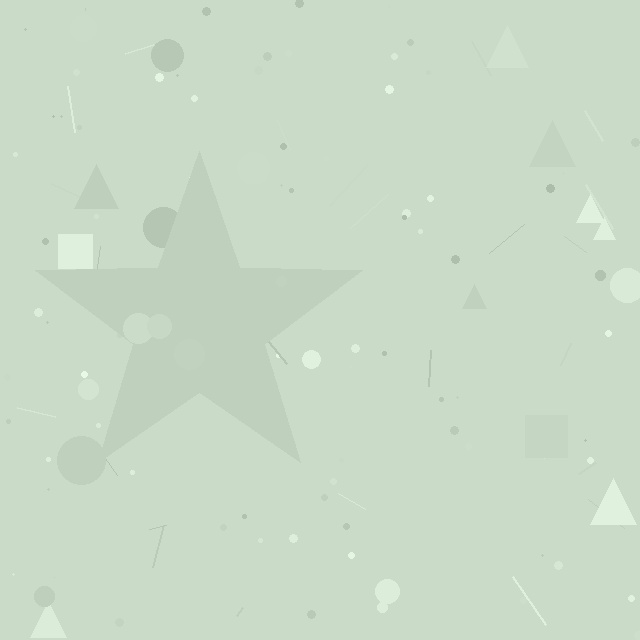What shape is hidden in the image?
A star is hidden in the image.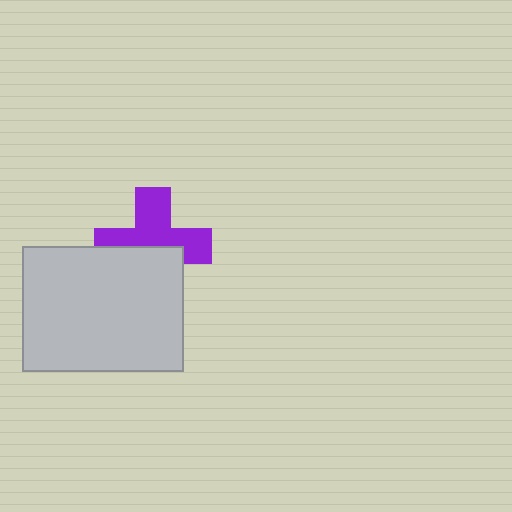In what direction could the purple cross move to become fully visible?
The purple cross could move up. That would shift it out from behind the light gray rectangle entirely.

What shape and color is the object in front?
The object in front is a light gray rectangle.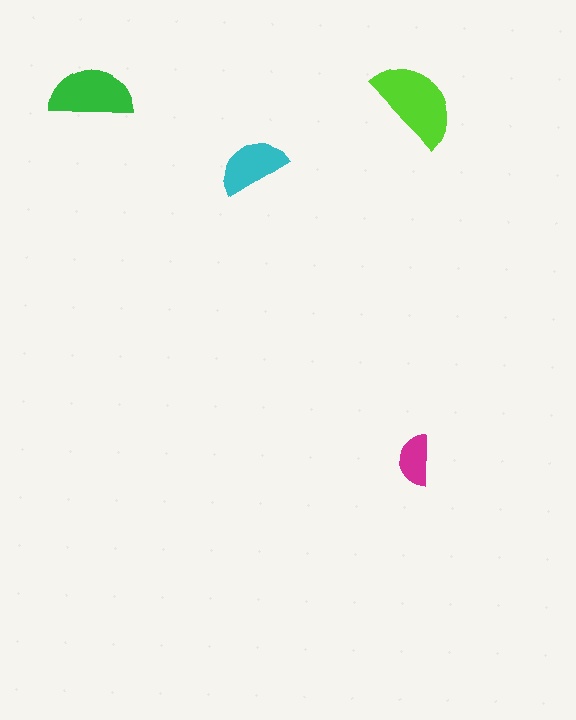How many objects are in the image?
There are 4 objects in the image.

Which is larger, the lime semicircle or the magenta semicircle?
The lime one.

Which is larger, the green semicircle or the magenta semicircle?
The green one.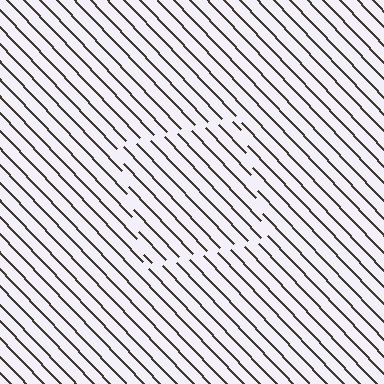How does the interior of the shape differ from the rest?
The interior of the shape contains the same grating, shifted by half a period — the contour is defined by the phase discontinuity where line-ends from the inner and outer gratings abut.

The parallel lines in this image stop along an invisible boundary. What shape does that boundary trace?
An illusory square. The interior of the shape contains the same grating, shifted by half a period — the contour is defined by the phase discontinuity where line-ends from the inner and outer gratings abut.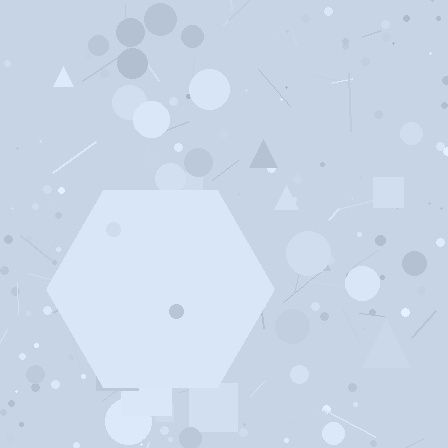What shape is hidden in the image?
A hexagon is hidden in the image.